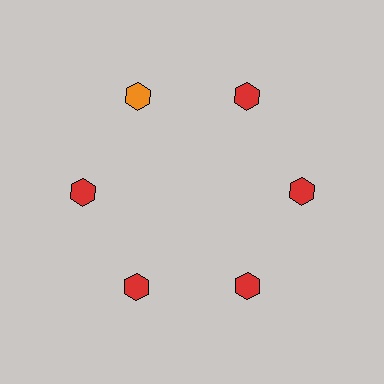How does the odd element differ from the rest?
It has a different color: orange instead of red.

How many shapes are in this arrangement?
There are 6 shapes arranged in a ring pattern.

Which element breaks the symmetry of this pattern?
The orange hexagon at roughly the 11 o'clock position breaks the symmetry. All other shapes are red hexagons.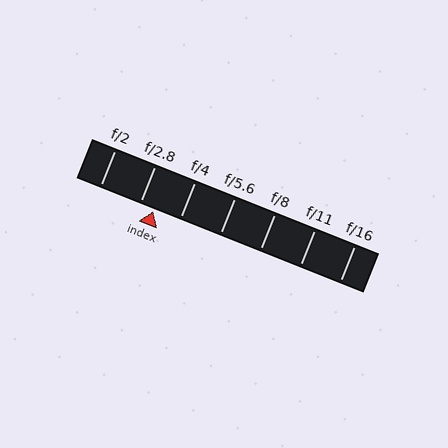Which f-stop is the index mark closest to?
The index mark is closest to f/2.8.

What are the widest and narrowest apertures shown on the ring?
The widest aperture shown is f/2 and the narrowest is f/16.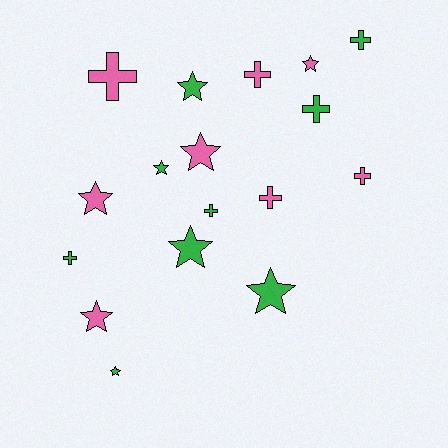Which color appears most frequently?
Green, with 9 objects.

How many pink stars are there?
There are 4 pink stars.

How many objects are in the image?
There are 17 objects.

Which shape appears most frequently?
Star, with 9 objects.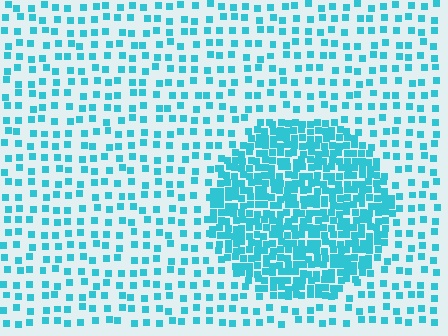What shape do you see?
I see a circle.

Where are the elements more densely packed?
The elements are more densely packed inside the circle boundary.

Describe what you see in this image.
The image contains small cyan elements arranged at two different densities. A circle-shaped region is visible where the elements are more densely packed than the surrounding area.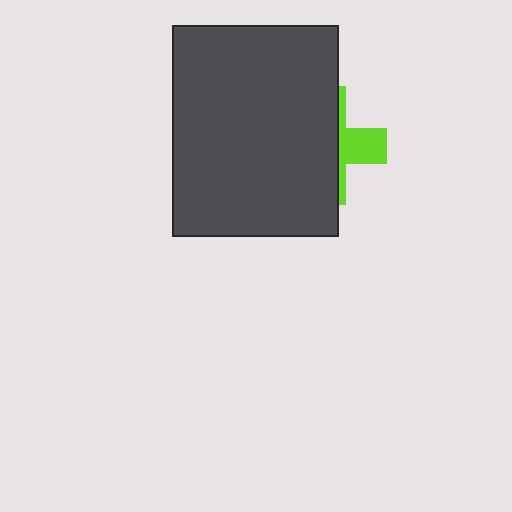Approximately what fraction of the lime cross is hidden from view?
Roughly 70% of the lime cross is hidden behind the dark gray rectangle.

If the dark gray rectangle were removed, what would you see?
You would see the complete lime cross.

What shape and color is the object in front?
The object in front is a dark gray rectangle.